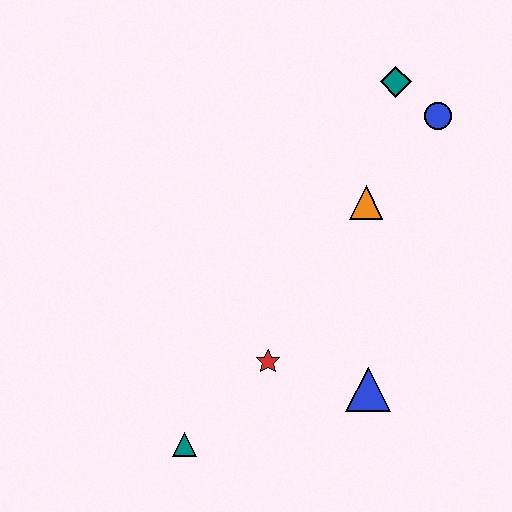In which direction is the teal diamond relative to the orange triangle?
The teal diamond is above the orange triangle.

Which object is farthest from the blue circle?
The teal triangle is farthest from the blue circle.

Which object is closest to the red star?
The blue triangle is closest to the red star.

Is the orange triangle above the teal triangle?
Yes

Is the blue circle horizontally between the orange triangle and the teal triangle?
No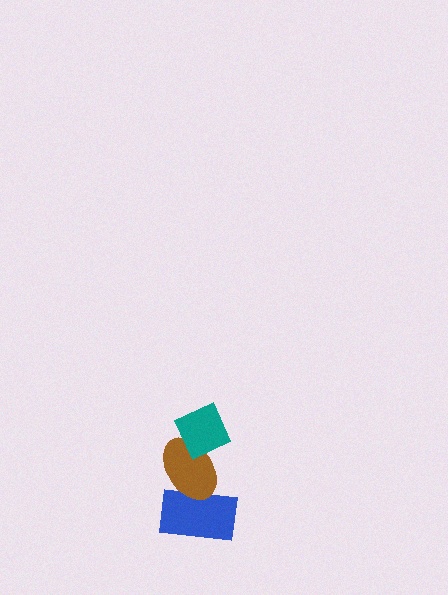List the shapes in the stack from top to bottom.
From top to bottom: the teal diamond, the brown ellipse, the blue rectangle.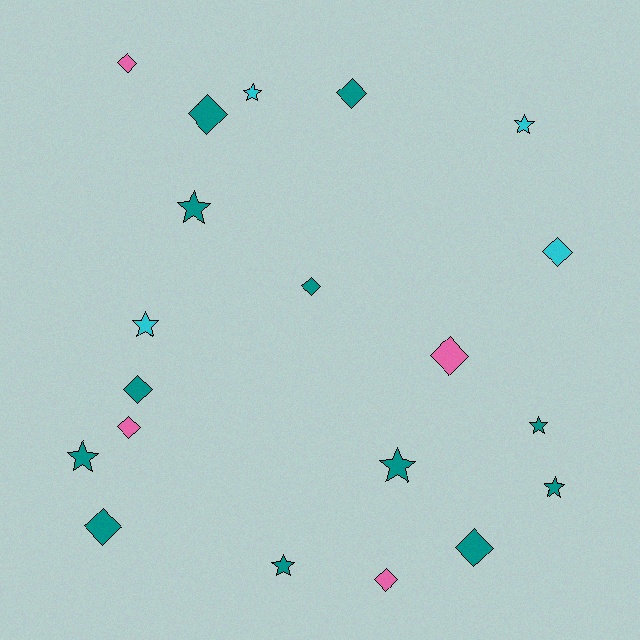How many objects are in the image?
There are 20 objects.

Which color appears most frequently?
Teal, with 12 objects.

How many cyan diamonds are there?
There is 1 cyan diamond.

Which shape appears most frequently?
Diamond, with 11 objects.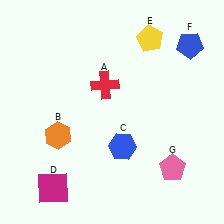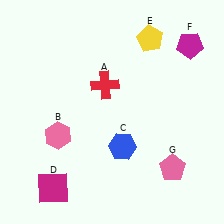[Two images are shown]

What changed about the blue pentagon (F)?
In Image 1, F is blue. In Image 2, it changed to magenta.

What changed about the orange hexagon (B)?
In Image 1, B is orange. In Image 2, it changed to pink.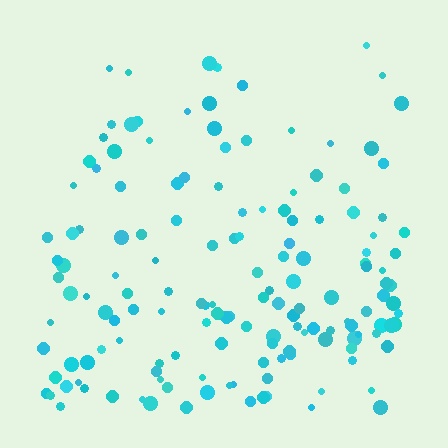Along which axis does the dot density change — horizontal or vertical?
Vertical.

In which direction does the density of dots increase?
From top to bottom, with the bottom side densest.